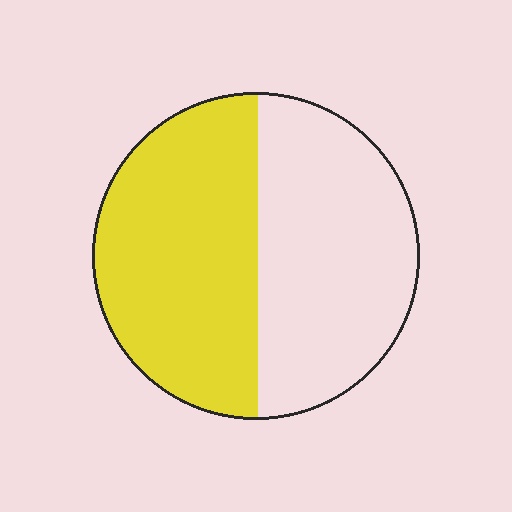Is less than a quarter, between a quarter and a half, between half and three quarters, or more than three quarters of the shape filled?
Between half and three quarters.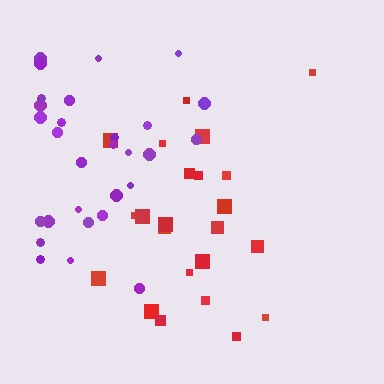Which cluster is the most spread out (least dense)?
Red.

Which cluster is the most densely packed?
Purple.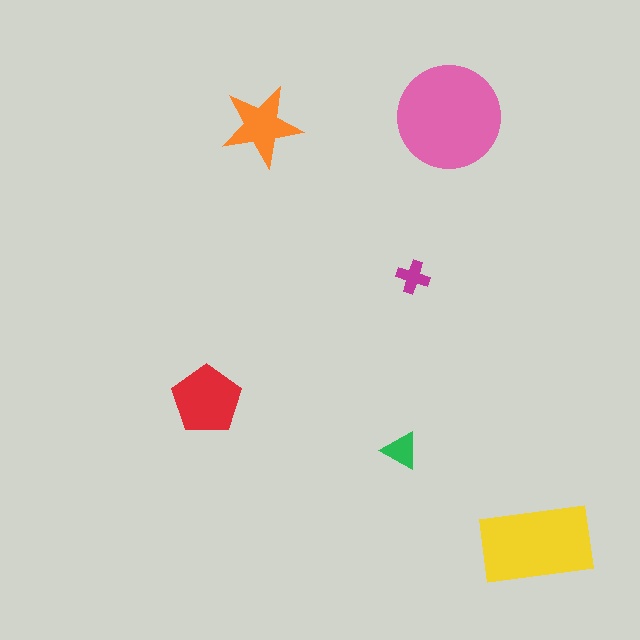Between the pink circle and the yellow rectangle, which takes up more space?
The pink circle.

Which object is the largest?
The pink circle.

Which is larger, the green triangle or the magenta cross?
The green triangle.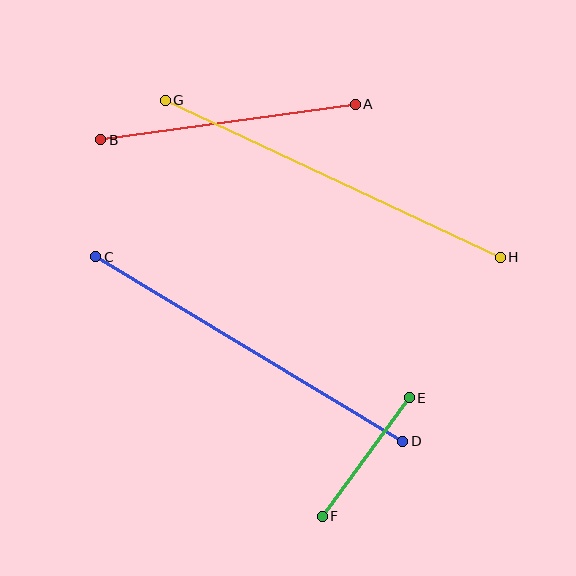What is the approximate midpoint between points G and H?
The midpoint is at approximately (333, 179) pixels.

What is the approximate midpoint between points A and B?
The midpoint is at approximately (228, 122) pixels.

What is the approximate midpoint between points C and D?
The midpoint is at approximately (249, 349) pixels.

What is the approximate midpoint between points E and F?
The midpoint is at approximately (366, 457) pixels.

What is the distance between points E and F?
The distance is approximately 147 pixels.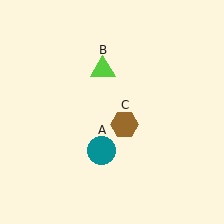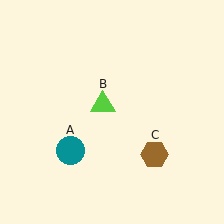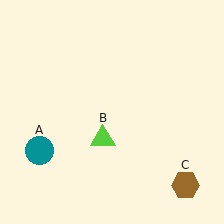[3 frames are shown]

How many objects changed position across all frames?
3 objects changed position: teal circle (object A), lime triangle (object B), brown hexagon (object C).